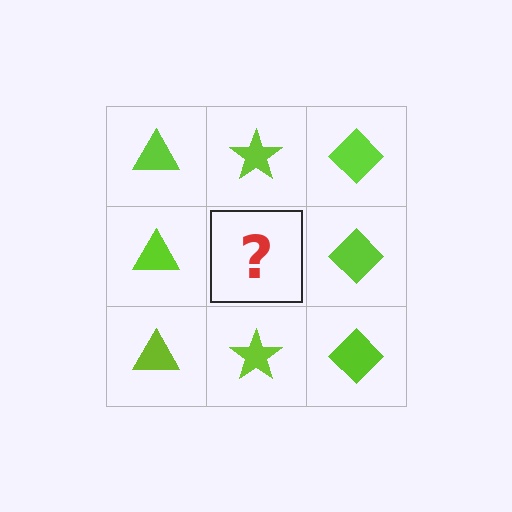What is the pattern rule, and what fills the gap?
The rule is that each column has a consistent shape. The gap should be filled with a lime star.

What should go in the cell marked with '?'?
The missing cell should contain a lime star.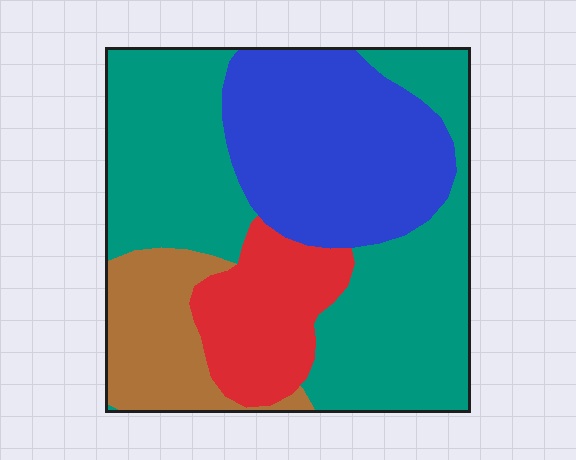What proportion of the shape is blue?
Blue covers 28% of the shape.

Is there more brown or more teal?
Teal.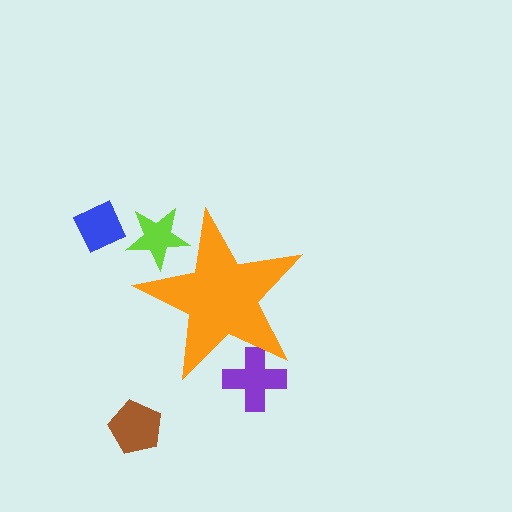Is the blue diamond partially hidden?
No, the blue diamond is fully visible.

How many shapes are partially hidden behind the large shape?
2 shapes are partially hidden.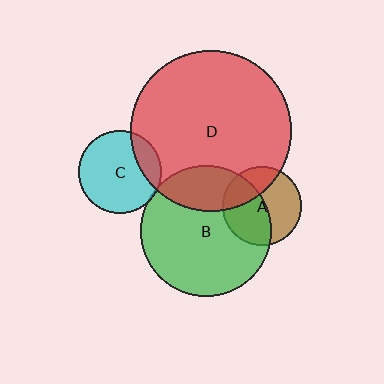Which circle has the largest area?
Circle D (red).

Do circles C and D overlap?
Yes.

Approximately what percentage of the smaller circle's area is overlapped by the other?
Approximately 20%.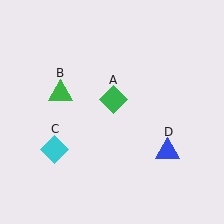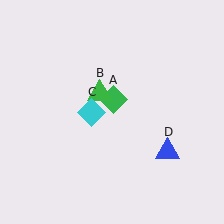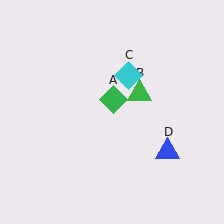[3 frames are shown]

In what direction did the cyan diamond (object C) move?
The cyan diamond (object C) moved up and to the right.